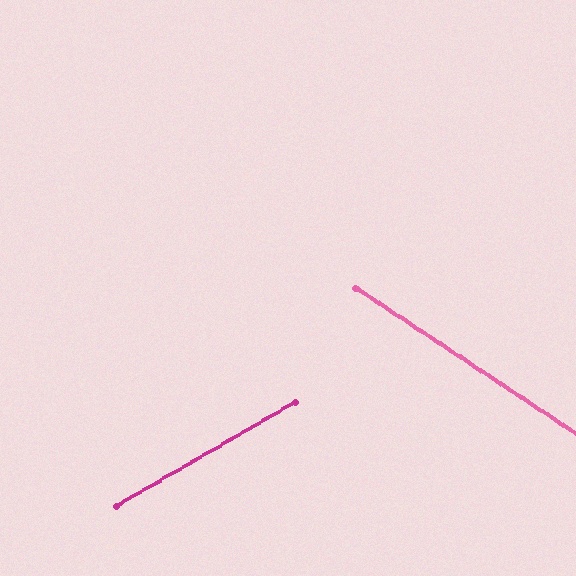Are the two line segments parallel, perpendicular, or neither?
Neither parallel nor perpendicular — they differ by about 64°.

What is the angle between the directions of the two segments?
Approximately 64 degrees.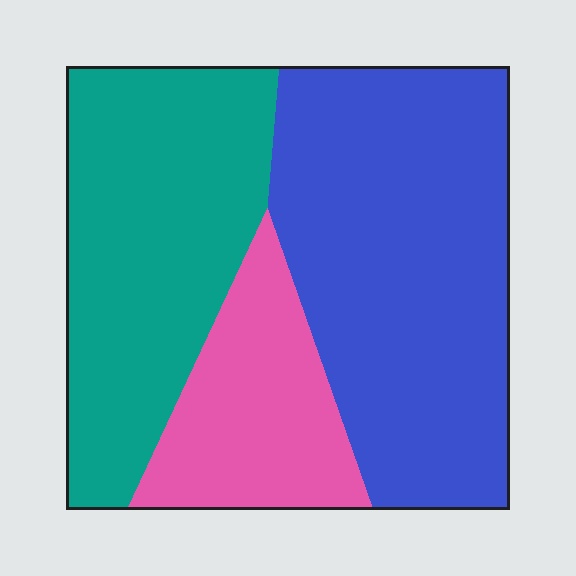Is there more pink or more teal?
Teal.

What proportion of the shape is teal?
Teal takes up about one third (1/3) of the shape.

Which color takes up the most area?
Blue, at roughly 45%.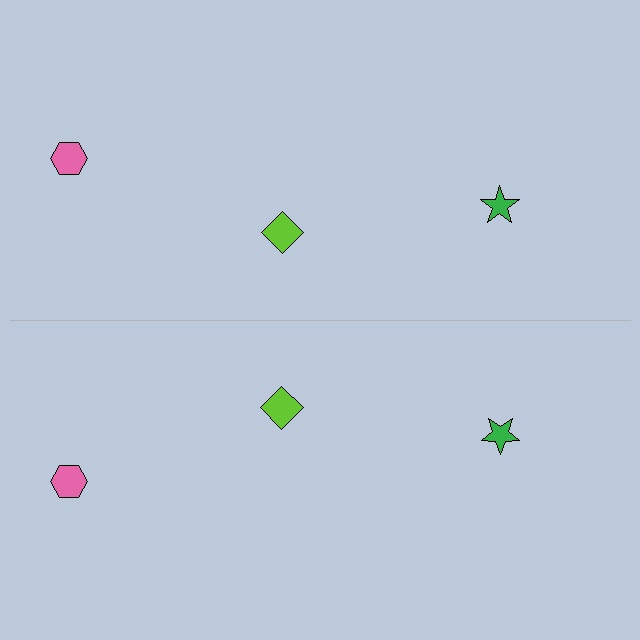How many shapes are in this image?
There are 6 shapes in this image.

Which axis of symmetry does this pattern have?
The pattern has a horizontal axis of symmetry running through the center of the image.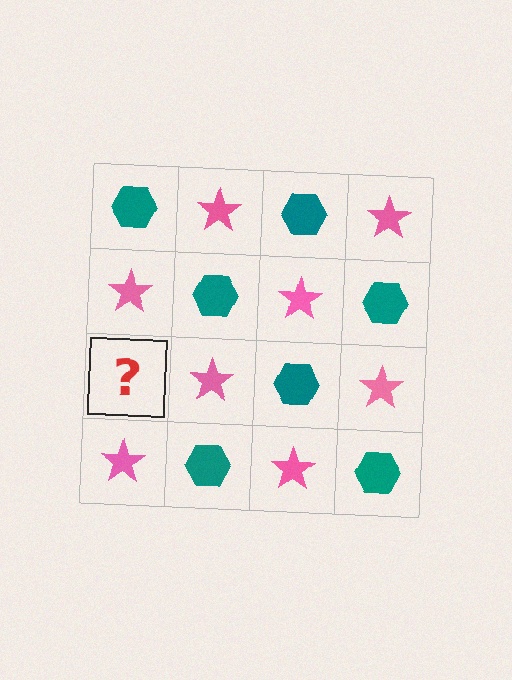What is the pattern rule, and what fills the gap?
The rule is that it alternates teal hexagon and pink star in a checkerboard pattern. The gap should be filled with a teal hexagon.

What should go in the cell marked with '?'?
The missing cell should contain a teal hexagon.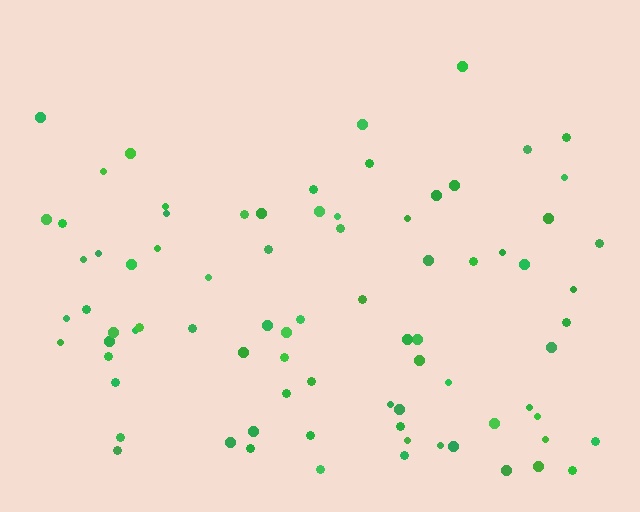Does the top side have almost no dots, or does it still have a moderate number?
Still a moderate number, just noticeably fewer than the bottom.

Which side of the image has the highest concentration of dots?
The bottom.